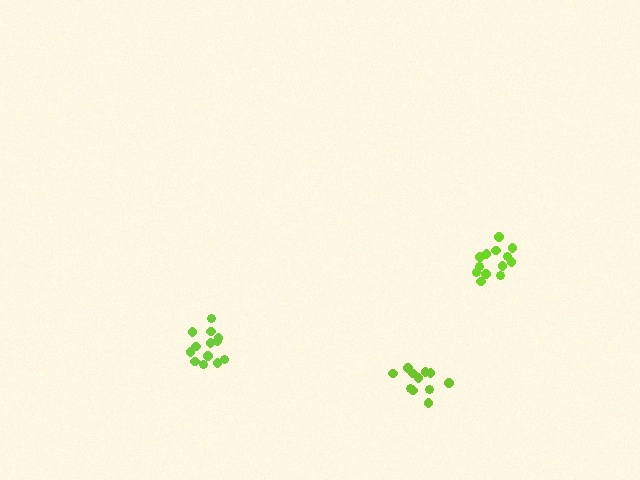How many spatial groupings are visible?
There are 3 spatial groupings.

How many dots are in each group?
Group 1: 11 dots, Group 2: 13 dots, Group 3: 13 dots (37 total).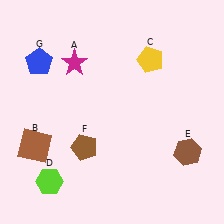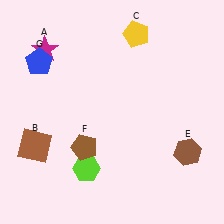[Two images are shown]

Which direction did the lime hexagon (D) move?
The lime hexagon (D) moved right.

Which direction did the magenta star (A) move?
The magenta star (A) moved left.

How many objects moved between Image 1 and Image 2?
3 objects moved between the two images.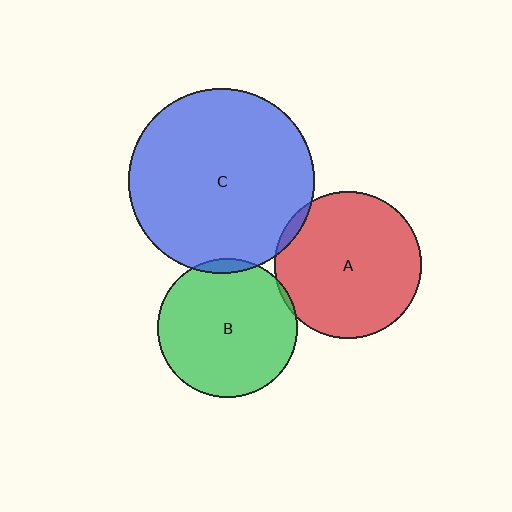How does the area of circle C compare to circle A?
Approximately 1.6 times.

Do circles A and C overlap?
Yes.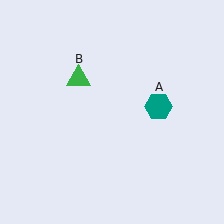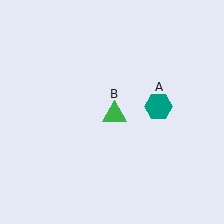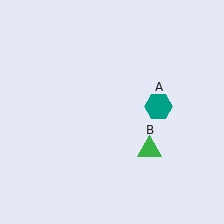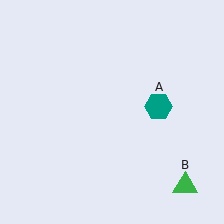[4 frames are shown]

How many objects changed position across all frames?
1 object changed position: green triangle (object B).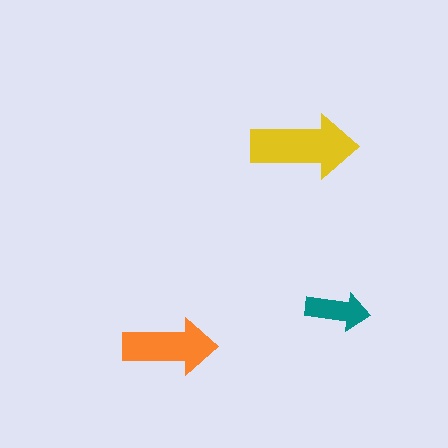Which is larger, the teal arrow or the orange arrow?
The orange one.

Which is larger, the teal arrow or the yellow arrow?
The yellow one.